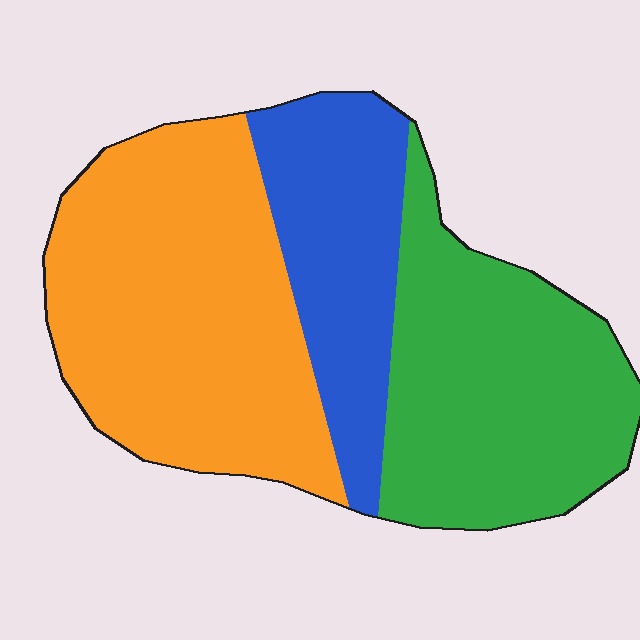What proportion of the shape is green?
Green takes up about one third (1/3) of the shape.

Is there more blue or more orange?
Orange.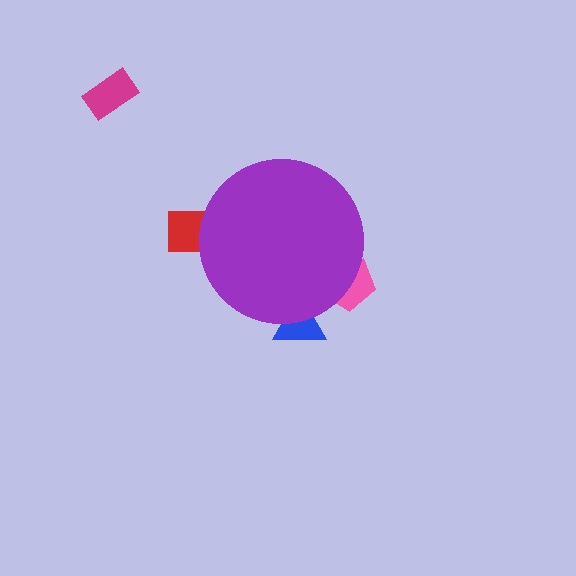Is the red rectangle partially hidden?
Yes, the red rectangle is partially hidden behind the purple circle.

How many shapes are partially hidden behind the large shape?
3 shapes are partially hidden.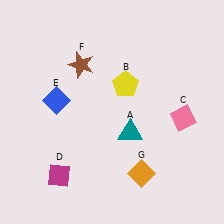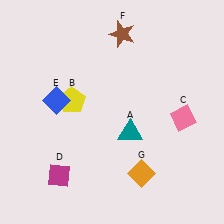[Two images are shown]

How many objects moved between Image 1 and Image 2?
2 objects moved between the two images.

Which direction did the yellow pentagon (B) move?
The yellow pentagon (B) moved left.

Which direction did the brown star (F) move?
The brown star (F) moved right.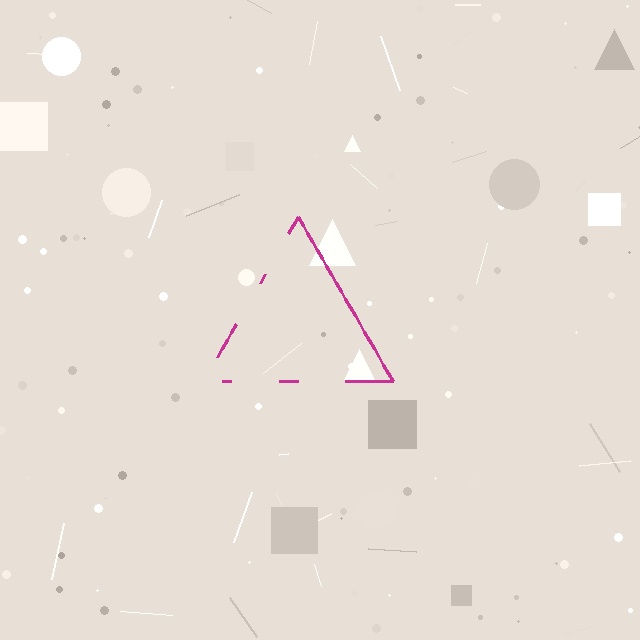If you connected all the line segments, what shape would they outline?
They would outline a triangle.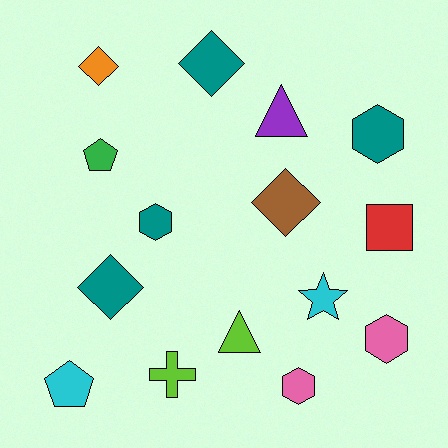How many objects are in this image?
There are 15 objects.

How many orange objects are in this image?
There is 1 orange object.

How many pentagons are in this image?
There are 2 pentagons.